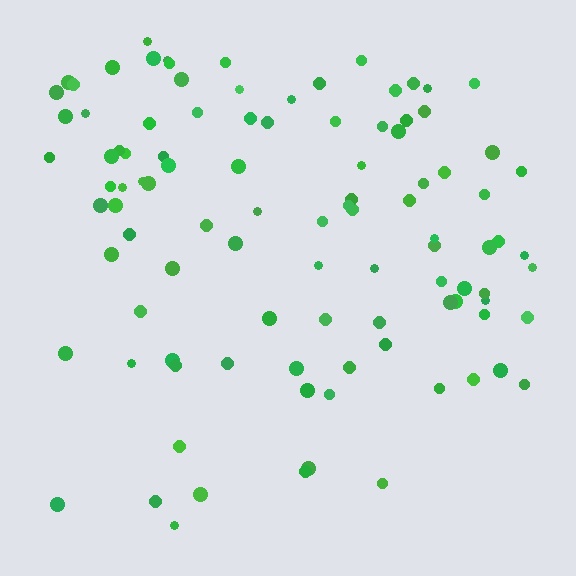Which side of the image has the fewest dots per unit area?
The bottom.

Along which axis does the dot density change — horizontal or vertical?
Vertical.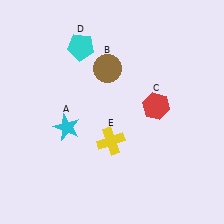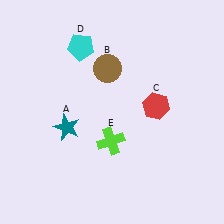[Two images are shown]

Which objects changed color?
A changed from cyan to teal. E changed from yellow to lime.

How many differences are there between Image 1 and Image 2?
There are 2 differences between the two images.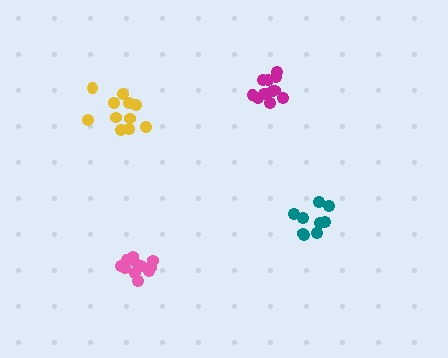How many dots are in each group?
Group 1: 9 dots, Group 2: 12 dots, Group 3: 11 dots, Group 4: 12 dots (44 total).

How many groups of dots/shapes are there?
There are 4 groups.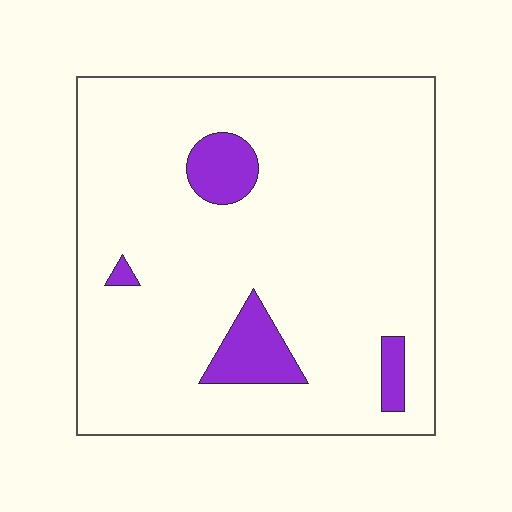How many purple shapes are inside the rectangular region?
4.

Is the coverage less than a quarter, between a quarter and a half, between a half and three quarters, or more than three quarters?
Less than a quarter.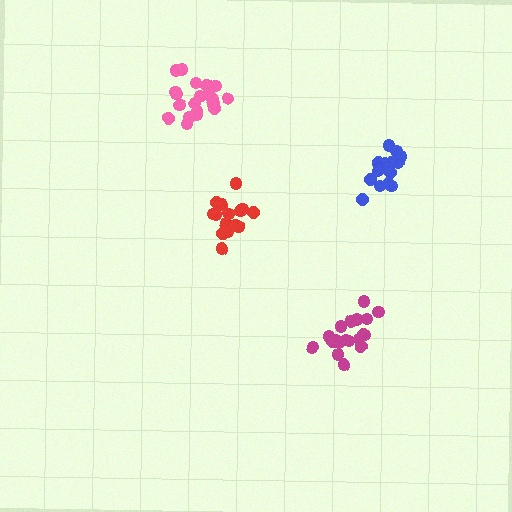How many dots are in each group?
Group 1: 19 dots, Group 2: 21 dots, Group 3: 18 dots, Group 4: 15 dots (73 total).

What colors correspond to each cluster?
The clusters are colored: magenta, pink, blue, red.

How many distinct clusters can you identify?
There are 4 distinct clusters.